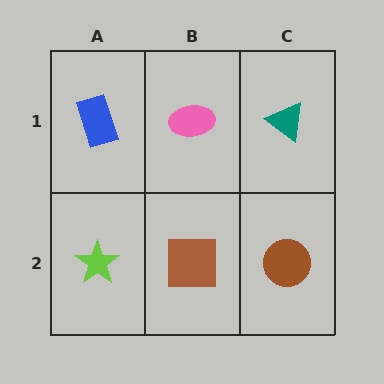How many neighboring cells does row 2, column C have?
2.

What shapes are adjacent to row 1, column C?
A brown circle (row 2, column C), a pink ellipse (row 1, column B).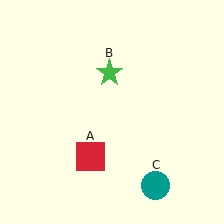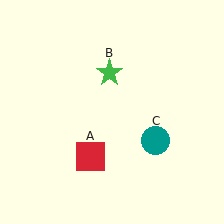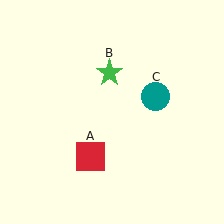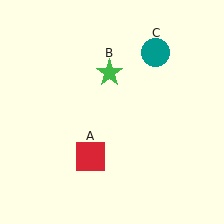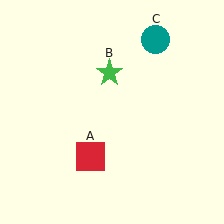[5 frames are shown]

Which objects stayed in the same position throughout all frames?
Red square (object A) and green star (object B) remained stationary.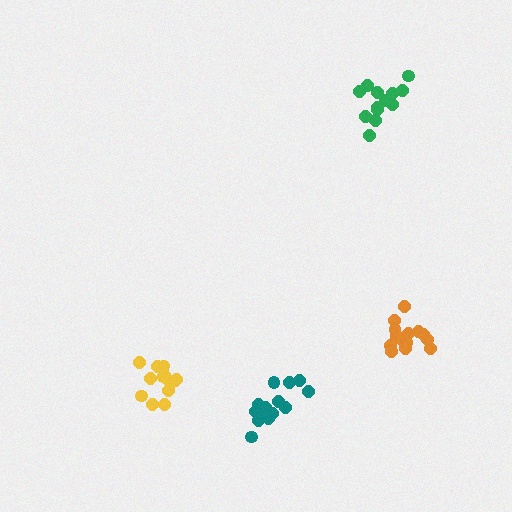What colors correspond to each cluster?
The clusters are colored: orange, green, yellow, teal.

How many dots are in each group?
Group 1: 15 dots, Group 2: 13 dots, Group 3: 15 dots, Group 4: 14 dots (57 total).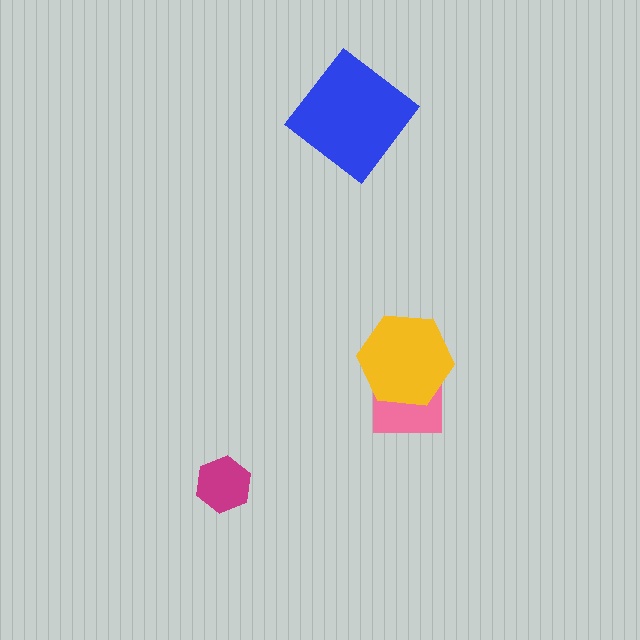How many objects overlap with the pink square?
1 object overlaps with the pink square.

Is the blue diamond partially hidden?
No, no other shape covers it.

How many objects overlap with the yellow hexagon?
1 object overlaps with the yellow hexagon.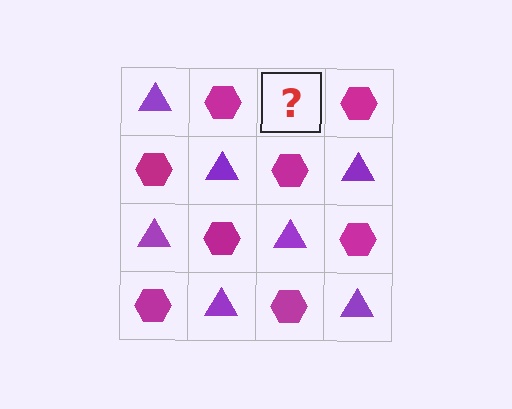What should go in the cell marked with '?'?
The missing cell should contain a purple triangle.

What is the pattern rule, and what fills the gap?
The rule is that it alternates purple triangle and magenta hexagon in a checkerboard pattern. The gap should be filled with a purple triangle.